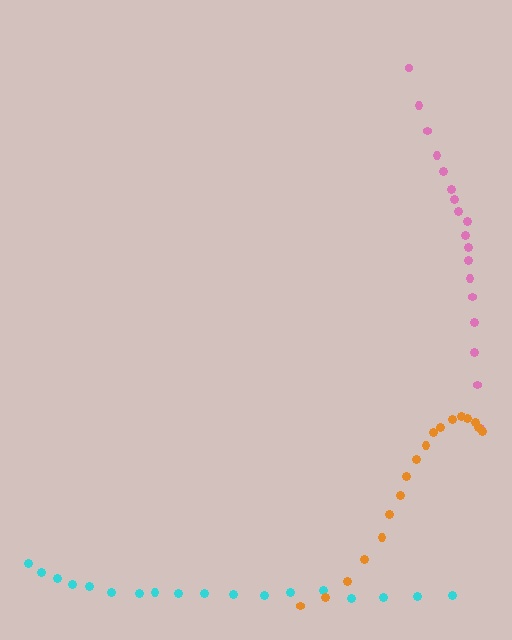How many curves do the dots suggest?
There are 3 distinct paths.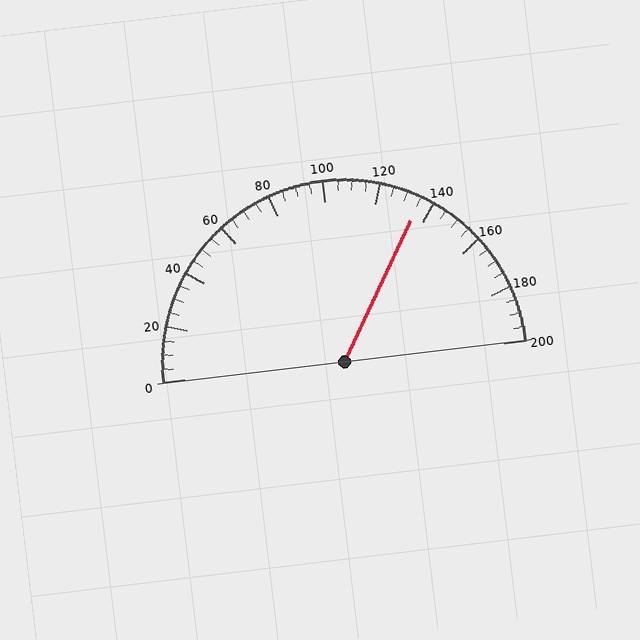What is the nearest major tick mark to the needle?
The nearest major tick mark is 140.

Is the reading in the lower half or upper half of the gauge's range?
The reading is in the upper half of the range (0 to 200).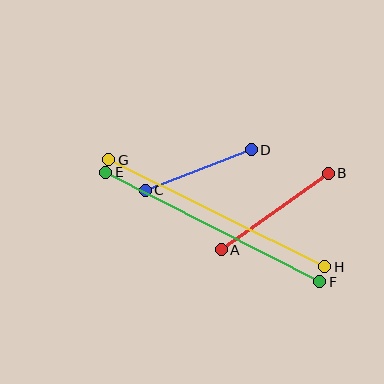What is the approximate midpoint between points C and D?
The midpoint is at approximately (198, 170) pixels.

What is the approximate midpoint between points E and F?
The midpoint is at approximately (213, 227) pixels.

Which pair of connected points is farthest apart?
Points G and H are farthest apart.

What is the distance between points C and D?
The distance is approximately 114 pixels.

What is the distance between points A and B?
The distance is approximately 132 pixels.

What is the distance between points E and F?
The distance is approximately 241 pixels.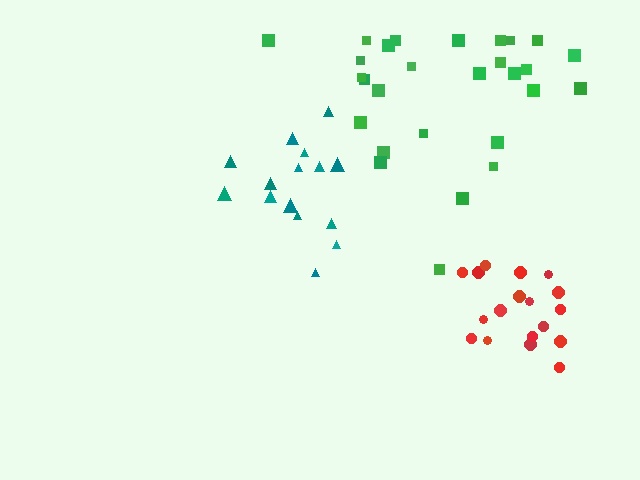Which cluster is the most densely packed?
Red.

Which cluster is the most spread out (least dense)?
Green.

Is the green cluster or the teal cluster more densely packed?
Teal.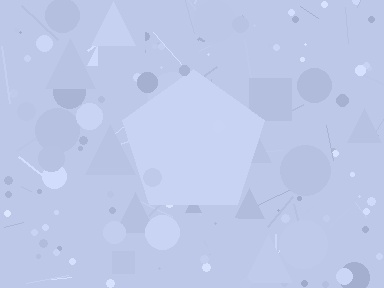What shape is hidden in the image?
A pentagon is hidden in the image.